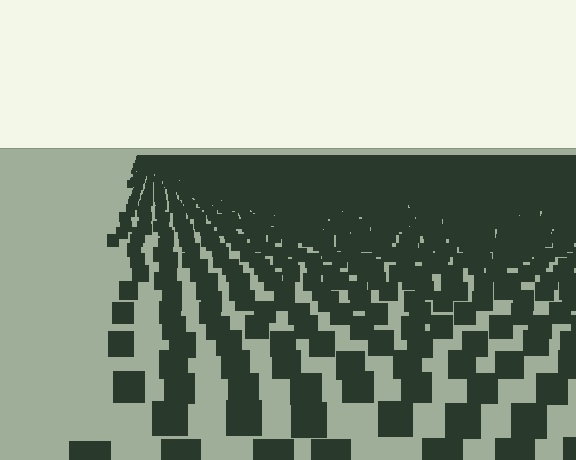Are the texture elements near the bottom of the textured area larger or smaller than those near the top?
Larger. Near the bottom, elements are closer to the viewer and appear at a bigger on-screen size.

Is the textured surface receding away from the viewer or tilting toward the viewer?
The surface is receding away from the viewer. Texture elements get smaller and denser toward the top.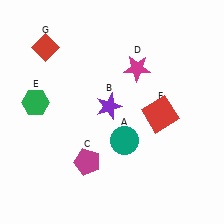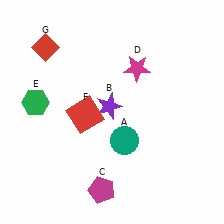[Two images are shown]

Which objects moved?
The objects that moved are: the magenta pentagon (C), the red square (F).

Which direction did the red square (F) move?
The red square (F) moved left.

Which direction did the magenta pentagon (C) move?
The magenta pentagon (C) moved down.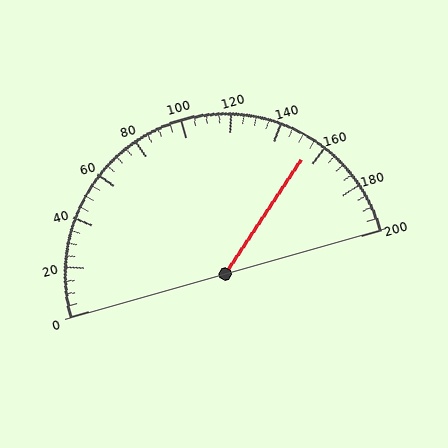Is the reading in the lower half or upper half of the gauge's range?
The reading is in the upper half of the range (0 to 200).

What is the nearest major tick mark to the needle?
The nearest major tick mark is 160.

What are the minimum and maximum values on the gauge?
The gauge ranges from 0 to 200.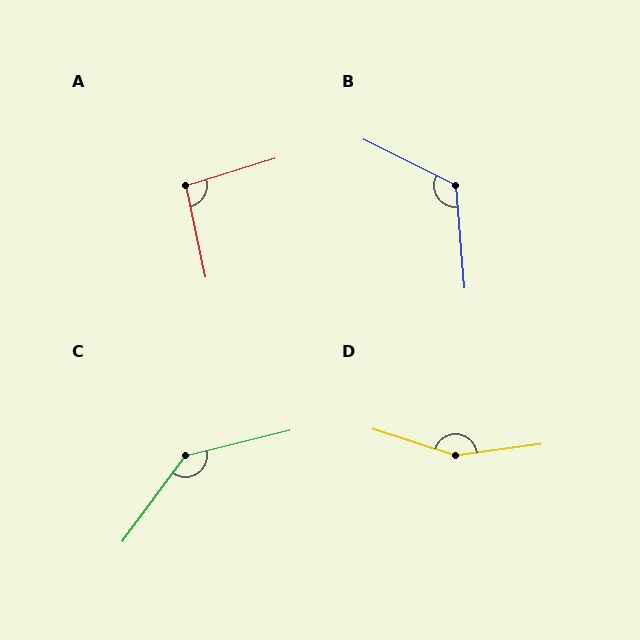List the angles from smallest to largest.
A (95°), B (121°), C (140°), D (154°).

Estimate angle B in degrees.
Approximately 121 degrees.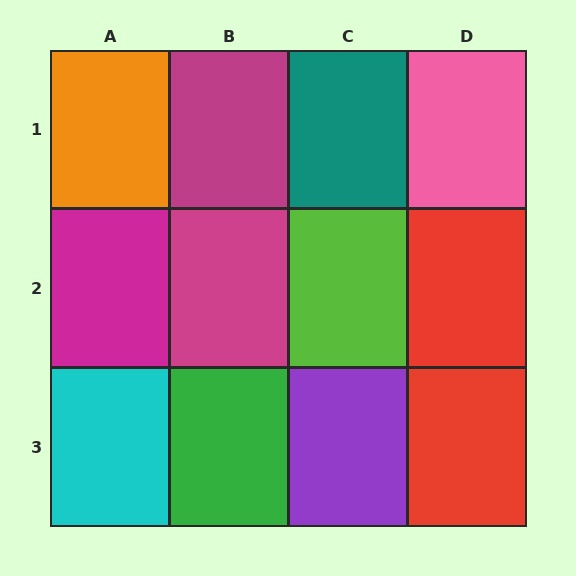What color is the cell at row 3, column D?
Red.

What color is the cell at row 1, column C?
Teal.